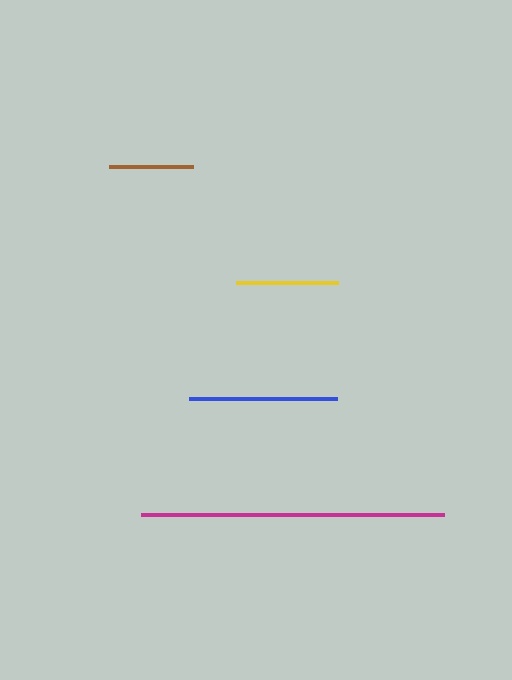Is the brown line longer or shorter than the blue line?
The blue line is longer than the brown line.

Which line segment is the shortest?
The brown line is the shortest at approximately 84 pixels.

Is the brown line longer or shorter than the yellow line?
The yellow line is longer than the brown line.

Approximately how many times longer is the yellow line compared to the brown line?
The yellow line is approximately 1.2 times the length of the brown line.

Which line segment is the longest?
The magenta line is the longest at approximately 303 pixels.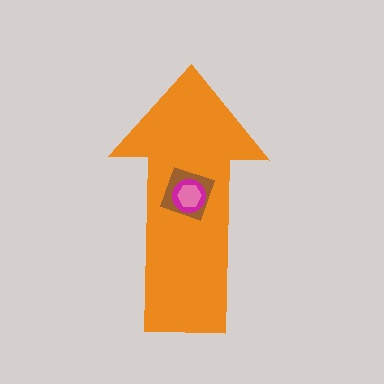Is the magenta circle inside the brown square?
Yes.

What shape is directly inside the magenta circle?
The pink hexagon.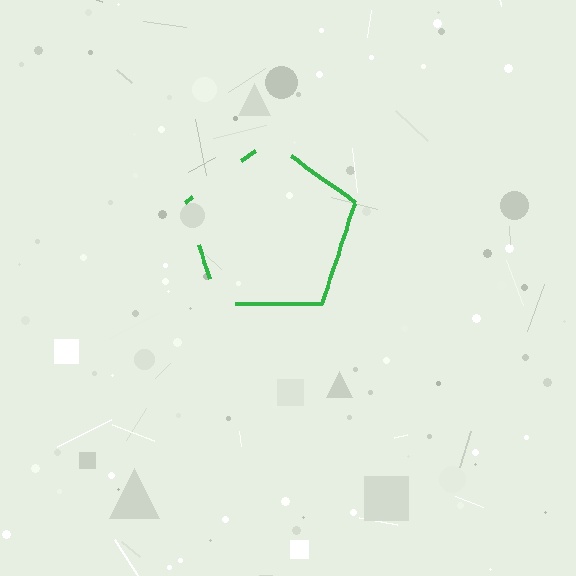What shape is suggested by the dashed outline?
The dashed outline suggests a pentagon.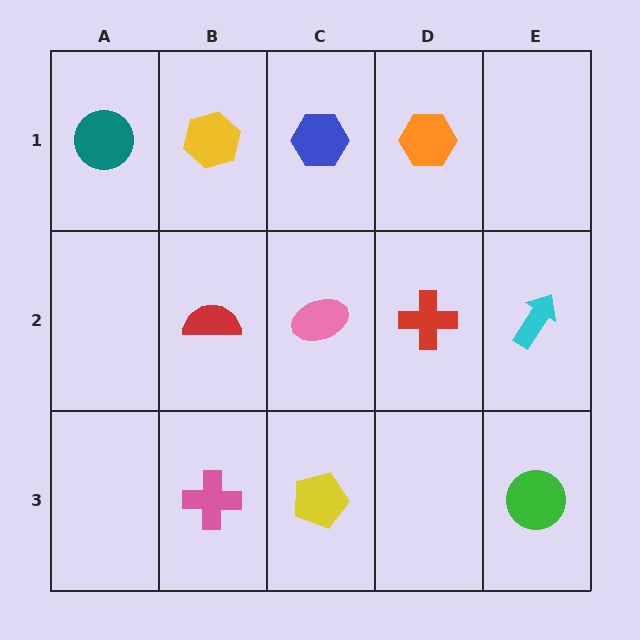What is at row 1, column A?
A teal circle.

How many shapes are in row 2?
4 shapes.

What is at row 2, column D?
A red cross.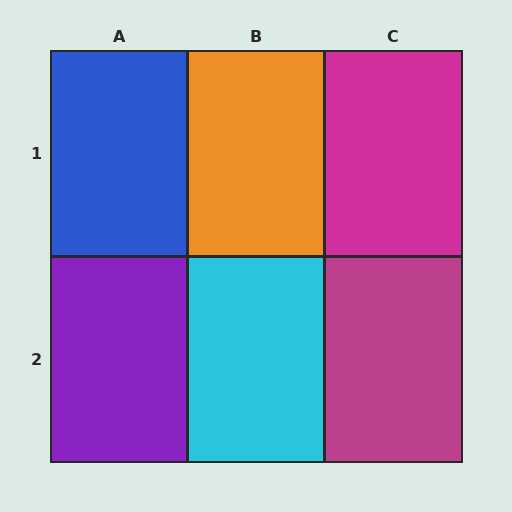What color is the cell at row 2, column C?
Magenta.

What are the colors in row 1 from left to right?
Blue, orange, magenta.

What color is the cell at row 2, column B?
Cyan.